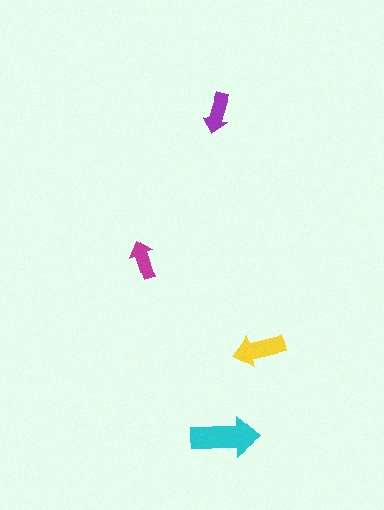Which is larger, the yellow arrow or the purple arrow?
The yellow one.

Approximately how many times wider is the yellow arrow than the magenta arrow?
About 1.5 times wider.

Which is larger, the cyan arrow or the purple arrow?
The cyan one.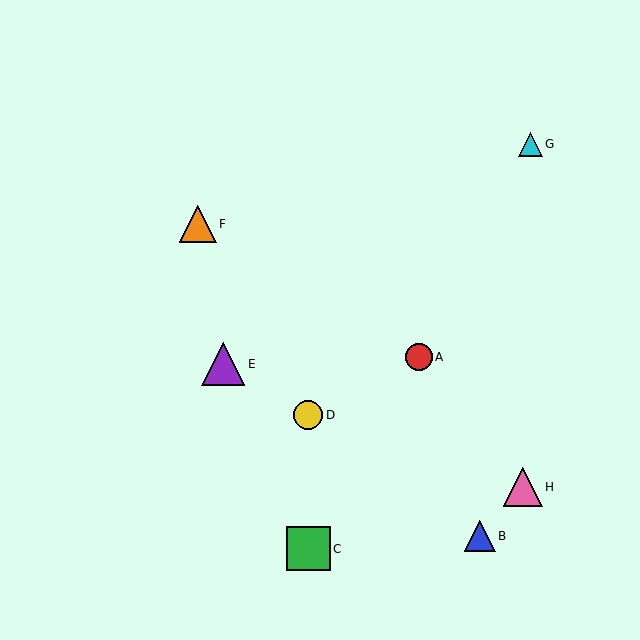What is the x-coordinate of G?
Object G is at x≈530.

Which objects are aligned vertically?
Objects C, D are aligned vertically.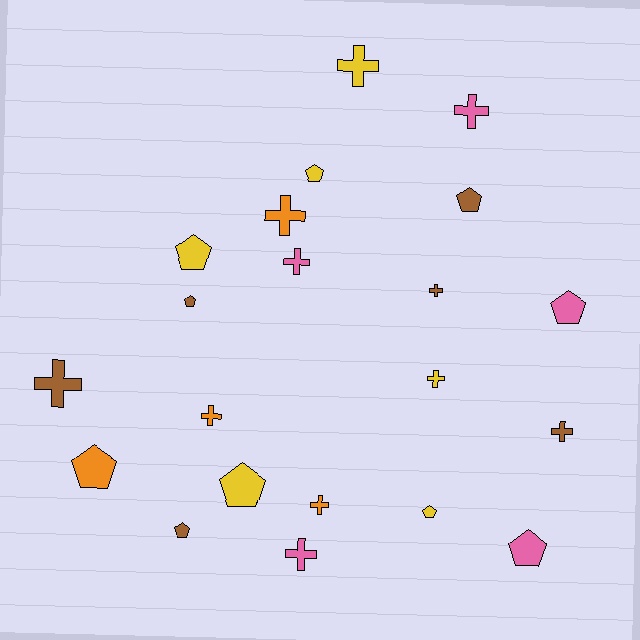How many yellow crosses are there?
There are 2 yellow crosses.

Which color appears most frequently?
Brown, with 6 objects.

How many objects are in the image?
There are 21 objects.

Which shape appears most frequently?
Cross, with 11 objects.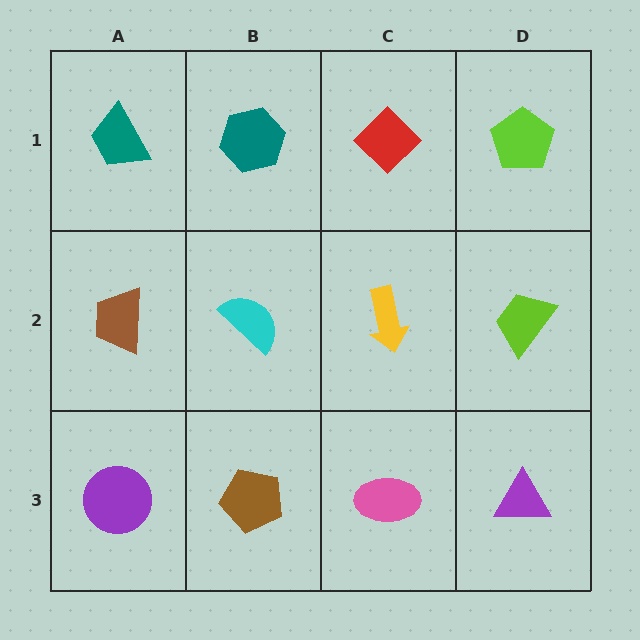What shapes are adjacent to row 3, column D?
A lime trapezoid (row 2, column D), a pink ellipse (row 3, column C).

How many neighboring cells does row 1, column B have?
3.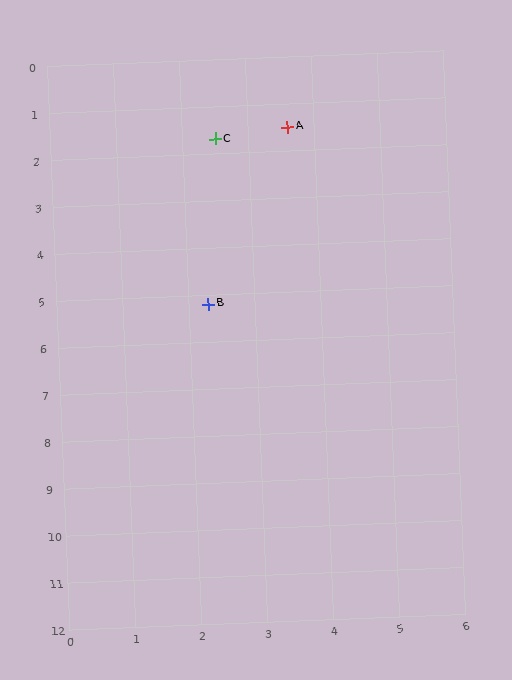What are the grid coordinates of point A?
Point A is at approximately (3.6, 1.5).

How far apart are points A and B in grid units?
Points A and B are about 3.9 grid units apart.